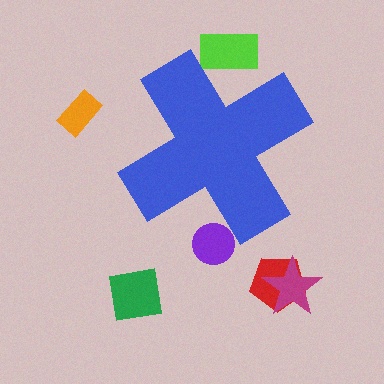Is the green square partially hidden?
No, the green square is fully visible.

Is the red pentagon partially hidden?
No, the red pentagon is fully visible.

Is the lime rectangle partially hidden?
Yes, the lime rectangle is partially hidden behind the blue cross.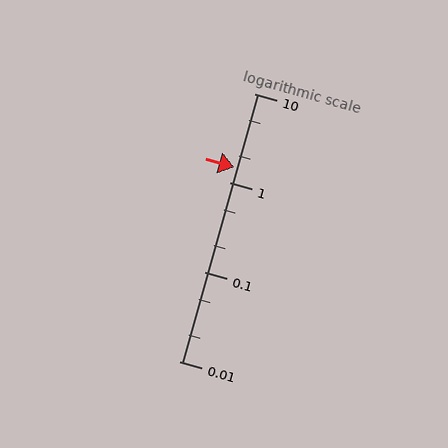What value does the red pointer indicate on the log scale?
The pointer indicates approximately 1.5.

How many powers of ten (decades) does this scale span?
The scale spans 3 decades, from 0.01 to 10.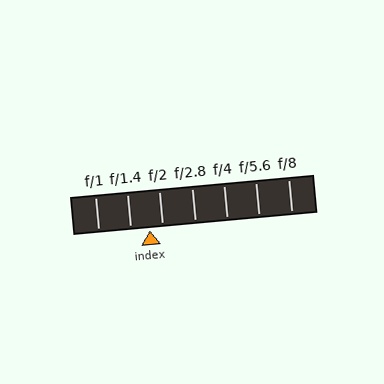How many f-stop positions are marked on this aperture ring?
There are 7 f-stop positions marked.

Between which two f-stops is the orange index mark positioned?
The index mark is between f/1.4 and f/2.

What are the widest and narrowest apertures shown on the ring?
The widest aperture shown is f/1 and the narrowest is f/8.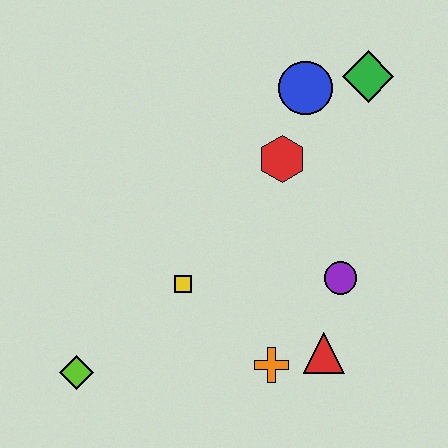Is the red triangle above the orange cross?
Yes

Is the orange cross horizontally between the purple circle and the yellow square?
Yes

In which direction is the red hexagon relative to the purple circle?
The red hexagon is above the purple circle.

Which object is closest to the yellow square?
The orange cross is closest to the yellow square.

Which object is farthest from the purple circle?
The lime diamond is farthest from the purple circle.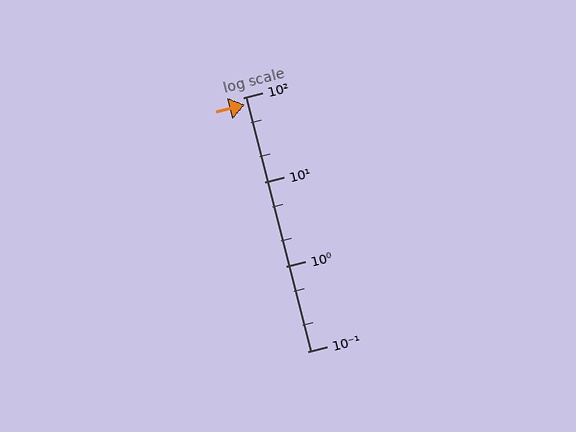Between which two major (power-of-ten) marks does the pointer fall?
The pointer is between 10 and 100.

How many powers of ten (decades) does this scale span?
The scale spans 3 decades, from 0.1 to 100.